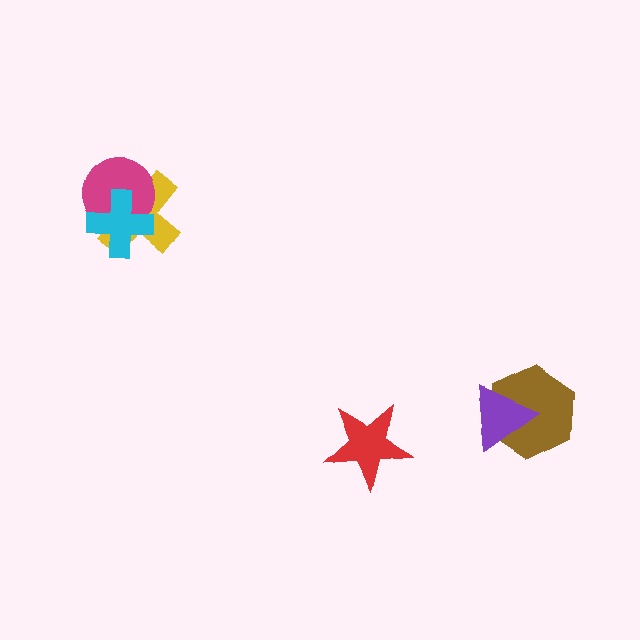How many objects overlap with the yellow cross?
2 objects overlap with the yellow cross.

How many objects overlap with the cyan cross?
2 objects overlap with the cyan cross.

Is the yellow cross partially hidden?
Yes, it is partially covered by another shape.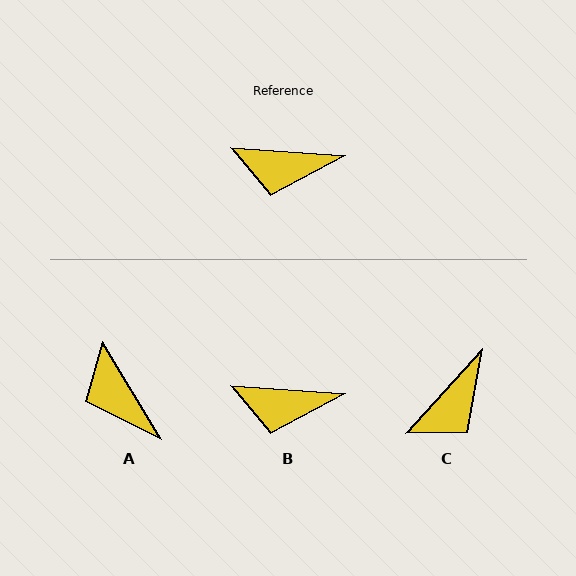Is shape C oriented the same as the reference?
No, it is off by about 51 degrees.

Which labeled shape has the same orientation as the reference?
B.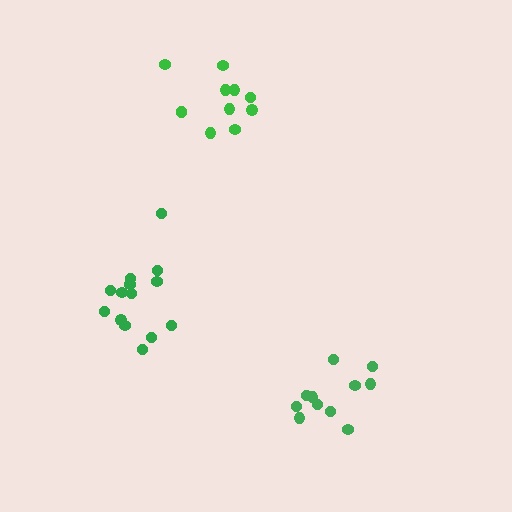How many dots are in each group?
Group 1: 11 dots, Group 2: 11 dots, Group 3: 14 dots (36 total).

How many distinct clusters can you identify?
There are 3 distinct clusters.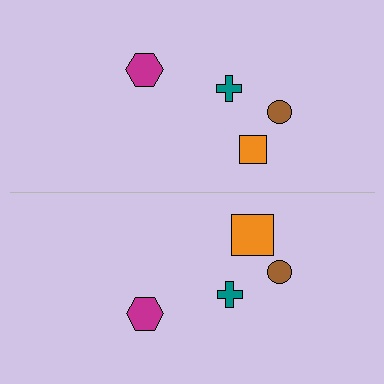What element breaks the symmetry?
The orange square on the bottom side has a different size than its mirror counterpart.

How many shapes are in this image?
There are 8 shapes in this image.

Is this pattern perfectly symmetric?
No, the pattern is not perfectly symmetric. The orange square on the bottom side has a different size than its mirror counterpart.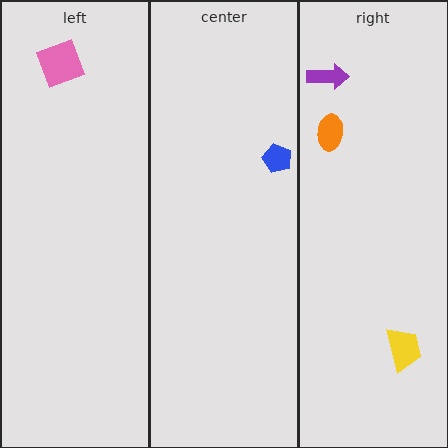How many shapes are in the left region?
1.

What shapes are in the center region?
The blue pentagon.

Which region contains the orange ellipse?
The right region.